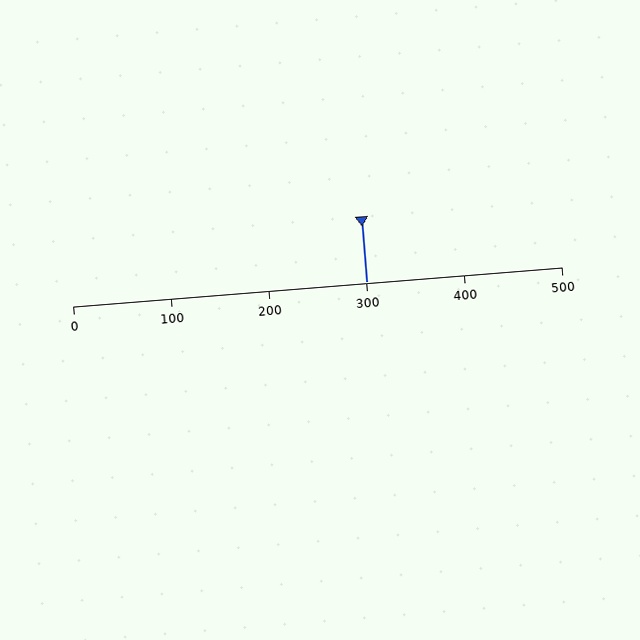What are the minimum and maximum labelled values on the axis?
The axis runs from 0 to 500.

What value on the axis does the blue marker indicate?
The marker indicates approximately 300.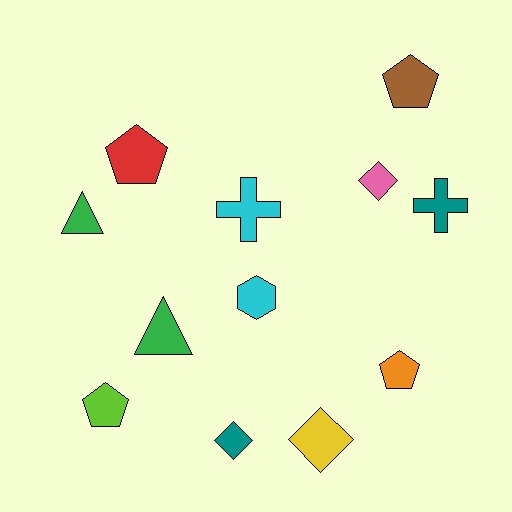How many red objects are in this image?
There is 1 red object.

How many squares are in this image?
There are no squares.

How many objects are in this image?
There are 12 objects.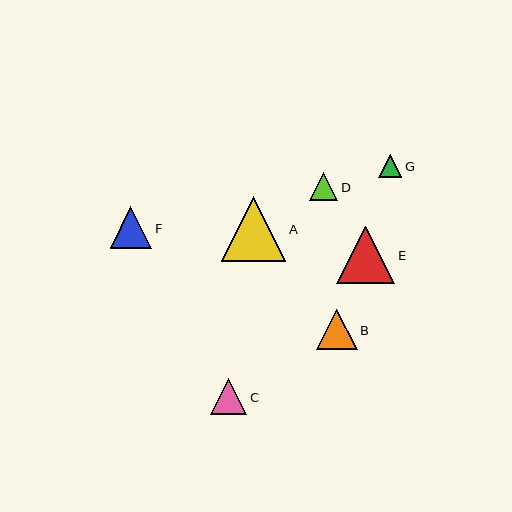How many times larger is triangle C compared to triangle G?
Triangle C is approximately 1.6 times the size of triangle G.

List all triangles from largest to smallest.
From largest to smallest: A, E, F, B, C, D, G.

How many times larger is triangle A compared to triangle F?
Triangle A is approximately 1.6 times the size of triangle F.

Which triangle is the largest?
Triangle A is the largest with a size of approximately 65 pixels.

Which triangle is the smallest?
Triangle G is the smallest with a size of approximately 23 pixels.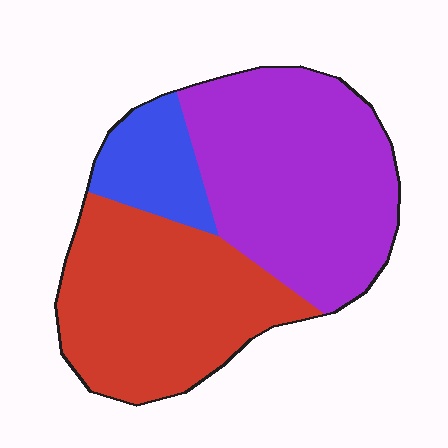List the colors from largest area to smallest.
From largest to smallest: purple, red, blue.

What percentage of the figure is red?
Red takes up about two fifths (2/5) of the figure.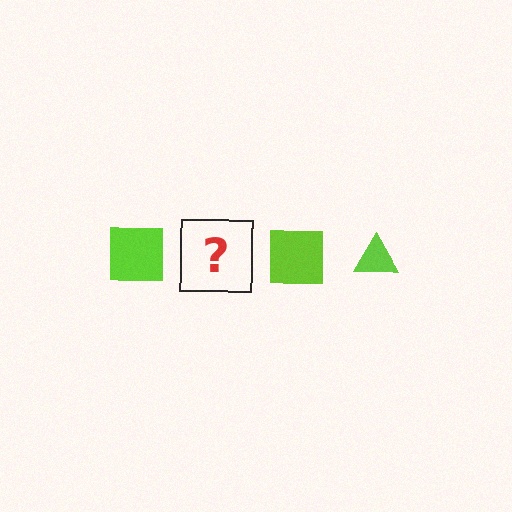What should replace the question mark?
The question mark should be replaced with a lime triangle.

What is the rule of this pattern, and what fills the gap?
The rule is that the pattern cycles through square, triangle shapes in lime. The gap should be filled with a lime triangle.